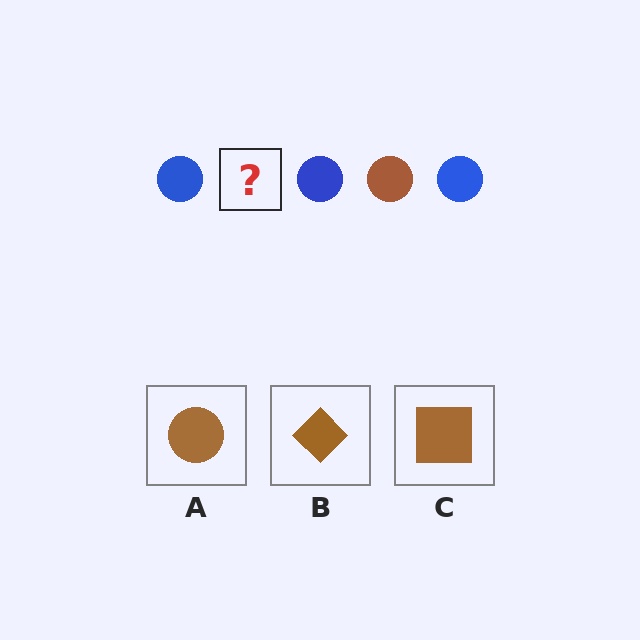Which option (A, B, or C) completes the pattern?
A.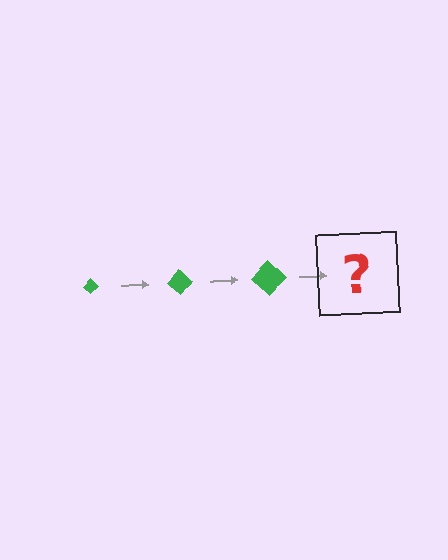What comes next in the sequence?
The next element should be a green diamond, larger than the previous one.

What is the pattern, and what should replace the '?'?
The pattern is that the diamond gets progressively larger each step. The '?' should be a green diamond, larger than the previous one.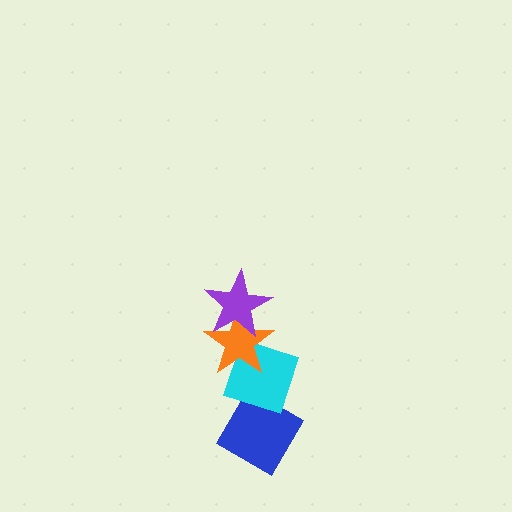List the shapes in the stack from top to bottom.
From top to bottom: the purple star, the orange star, the cyan diamond, the blue diamond.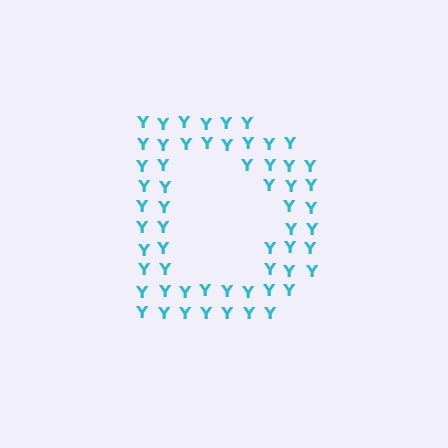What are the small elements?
The small elements are letter Y's.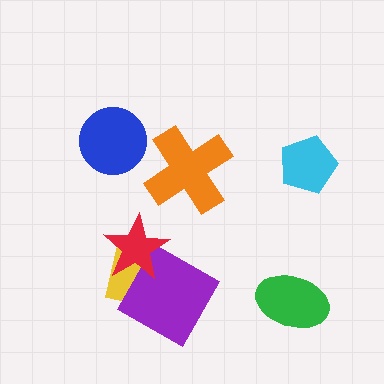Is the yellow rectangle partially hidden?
Yes, it is partially covered by another shape.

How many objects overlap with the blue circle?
0 objects overlap with the blue circle.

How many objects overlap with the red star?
2 objects overlap with the red star.